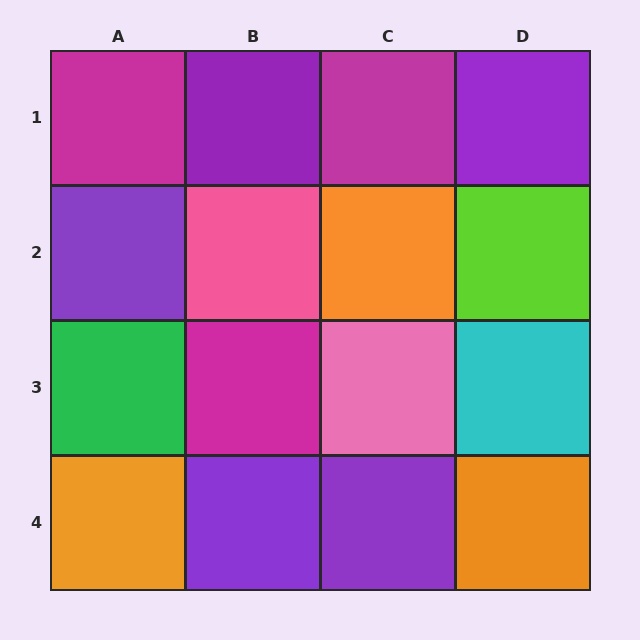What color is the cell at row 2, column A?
Purple.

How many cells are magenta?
3 cells are magenta.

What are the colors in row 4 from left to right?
Orange, purple, purple, orange.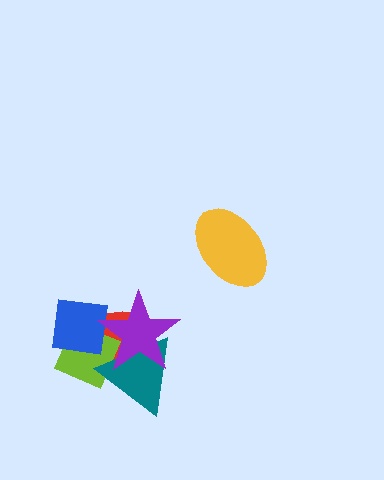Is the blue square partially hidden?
Yes, it is partially covered by another shape.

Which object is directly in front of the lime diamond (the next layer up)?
The blue square is directly in front of the lime diamond.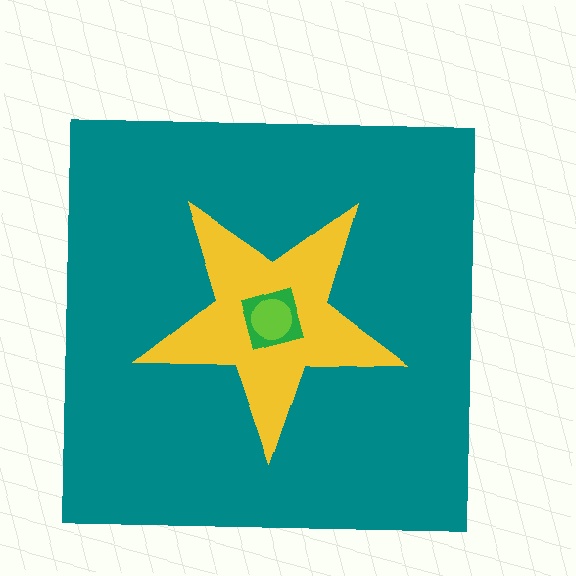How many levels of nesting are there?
4.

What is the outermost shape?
The teal square.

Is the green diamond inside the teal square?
Yes.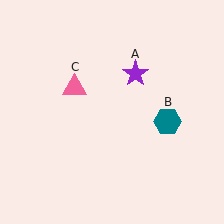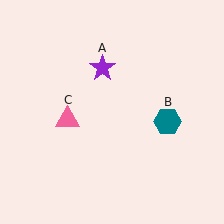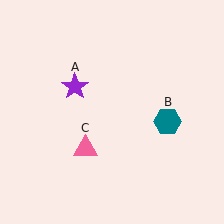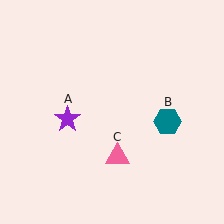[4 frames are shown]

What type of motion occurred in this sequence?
The purple star (object A), pink triangle (object C) rotated counterclockwise around the center of the scene.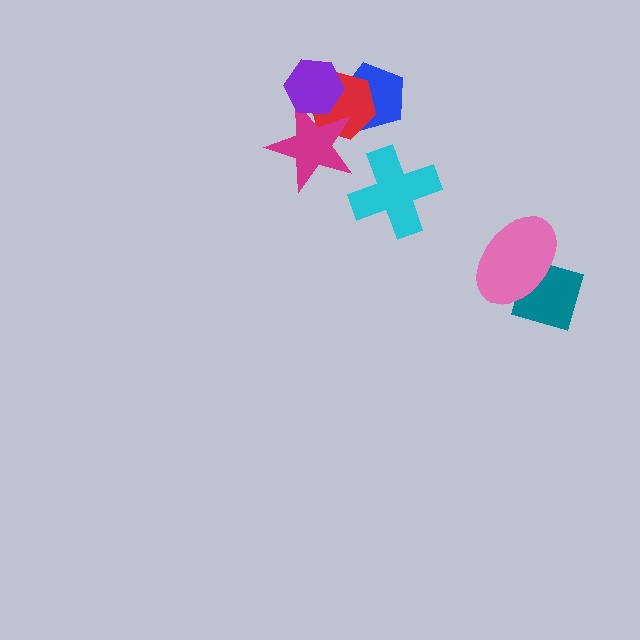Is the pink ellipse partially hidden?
No, no other shape covers it.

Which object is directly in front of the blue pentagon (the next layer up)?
The red hexagon is directly in front of the blue pentagon.